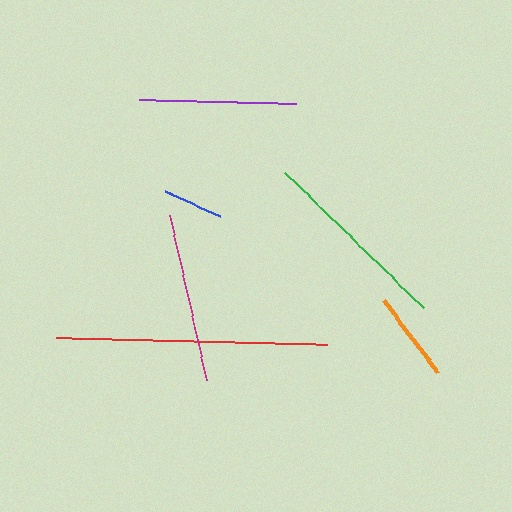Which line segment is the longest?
The red line is the longest at approximately 271 pixels.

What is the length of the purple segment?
The purple segment is approximately 158 pixels long.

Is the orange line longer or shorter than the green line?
The green line is longer than the orange line.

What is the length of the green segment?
The green segment is approximately 193 pixels long.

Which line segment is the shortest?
The blue line is the shortest at approximately 61 pixels.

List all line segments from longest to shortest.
From longest to shortest: red, green, magenta, purple, orange, blue.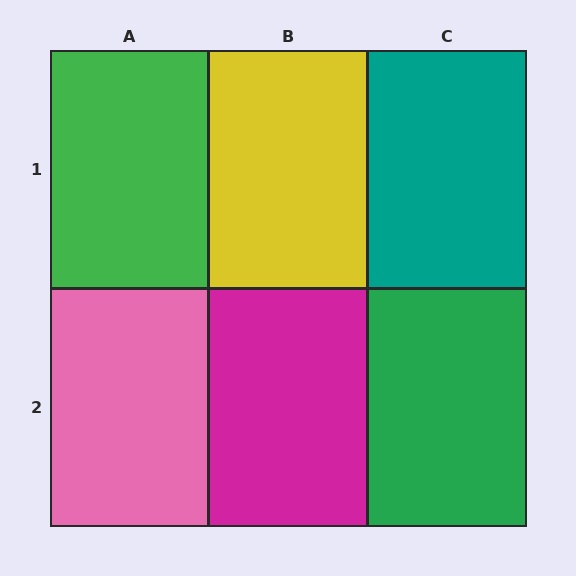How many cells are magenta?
1 cell is magenta.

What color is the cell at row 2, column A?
Pink.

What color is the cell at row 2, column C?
Green.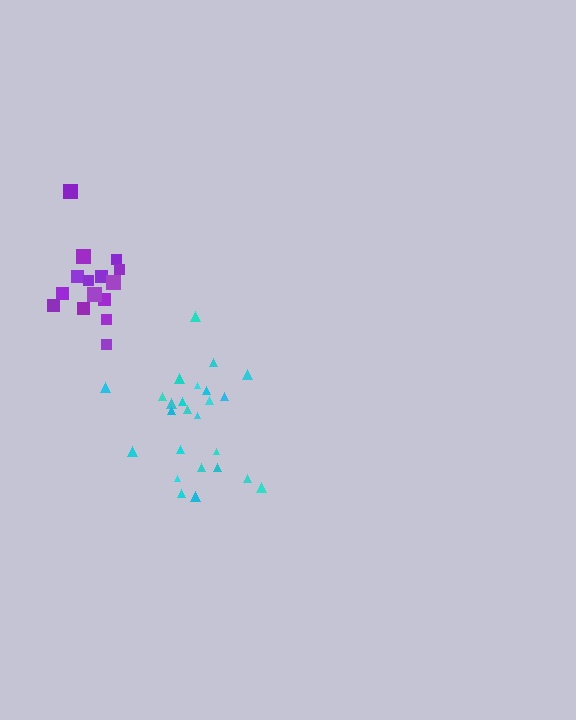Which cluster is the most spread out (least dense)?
Cyan.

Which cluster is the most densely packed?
Purple.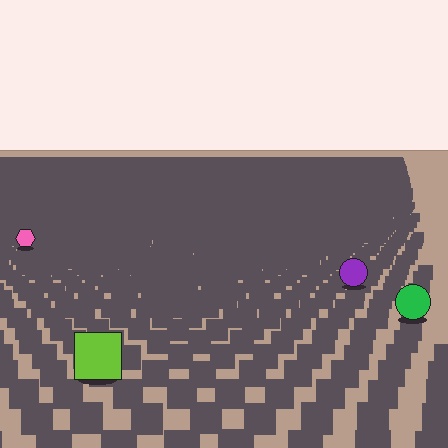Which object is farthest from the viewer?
The pink hexagon is farthest from the viewer. It appears smaller and the ground texture around it is denser.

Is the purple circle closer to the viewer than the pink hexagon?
Yes. The purple circle is closer — you can tell from the texture gradient: the ground texture is coarser near it.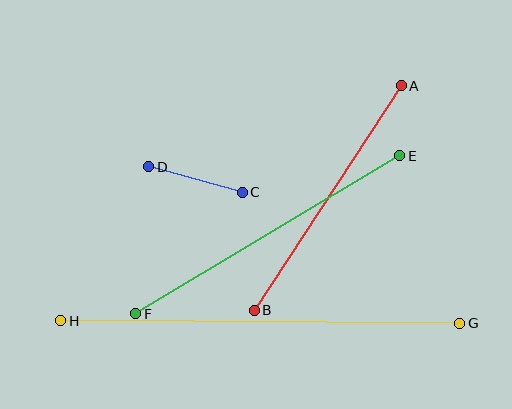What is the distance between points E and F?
The distance is approximately 308 pixels.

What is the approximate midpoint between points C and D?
The midpoint is at approximately (195, 180) pixels.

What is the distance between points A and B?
The distance is approximately 269 pixels.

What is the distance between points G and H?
The distance is approximately 399 pixels.